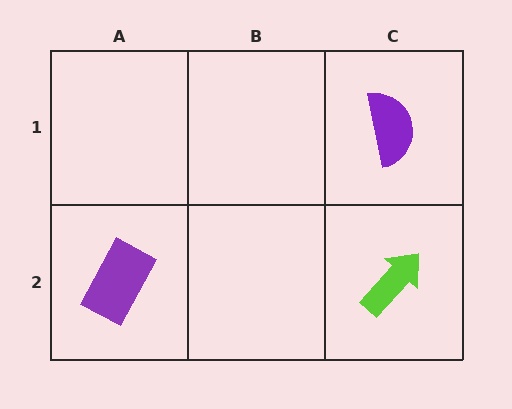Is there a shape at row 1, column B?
No, that cell is empty.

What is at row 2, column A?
A purple rectangle.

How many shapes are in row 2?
2 shapes.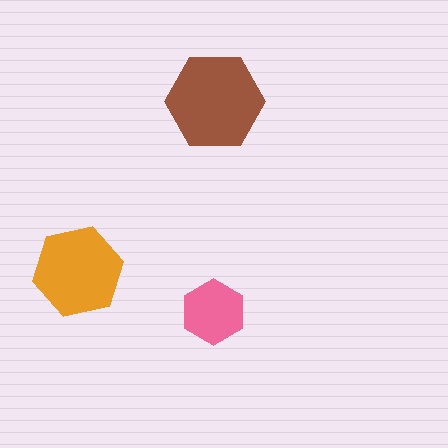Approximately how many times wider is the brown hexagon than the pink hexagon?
About 1.5 times wider.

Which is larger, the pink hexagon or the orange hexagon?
The orange one.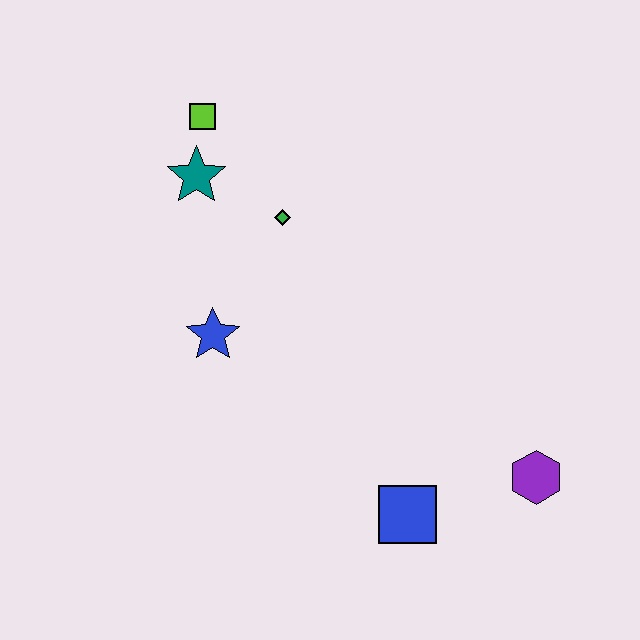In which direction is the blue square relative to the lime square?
The blue square is below the lime square.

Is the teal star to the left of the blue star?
Yes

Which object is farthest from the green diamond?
The purple hexagon is farthest from the green diamond.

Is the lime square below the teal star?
No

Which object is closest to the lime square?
The teal star is closest to the lime square.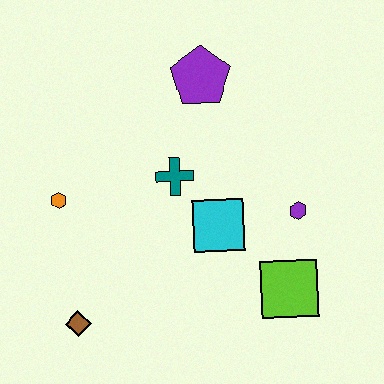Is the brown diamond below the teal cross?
Yes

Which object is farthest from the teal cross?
The brown diamond is farthest from the teal cross.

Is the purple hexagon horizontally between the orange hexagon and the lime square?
No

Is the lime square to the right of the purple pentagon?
Yes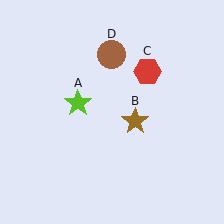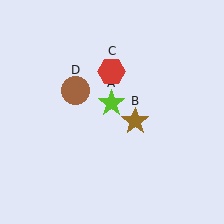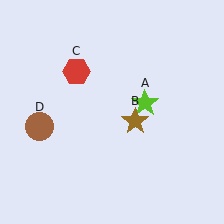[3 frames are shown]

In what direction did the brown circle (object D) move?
The brown circle (object D) moved down and to the left.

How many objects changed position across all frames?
3 objects changed position: lime star (object A), red hexagon (object C), brown circle (object D).